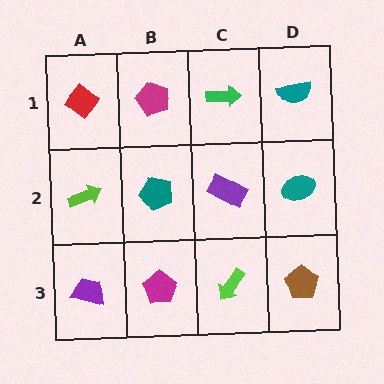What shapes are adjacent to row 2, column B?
A magenta pentagon (row 1, column B), a magenta pentagon (row 3, column B), a lime arrow (row 2, column A), a purple rectangle (row 2, column C).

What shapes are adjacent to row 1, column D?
A teal ellipse (row 2, column D), a green arrow (row 1, column C).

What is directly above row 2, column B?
A magenta pentagon.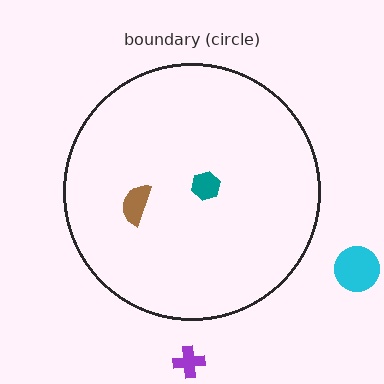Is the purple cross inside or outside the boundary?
Outside.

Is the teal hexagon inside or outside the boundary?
Inside.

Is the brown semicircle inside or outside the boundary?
Inside.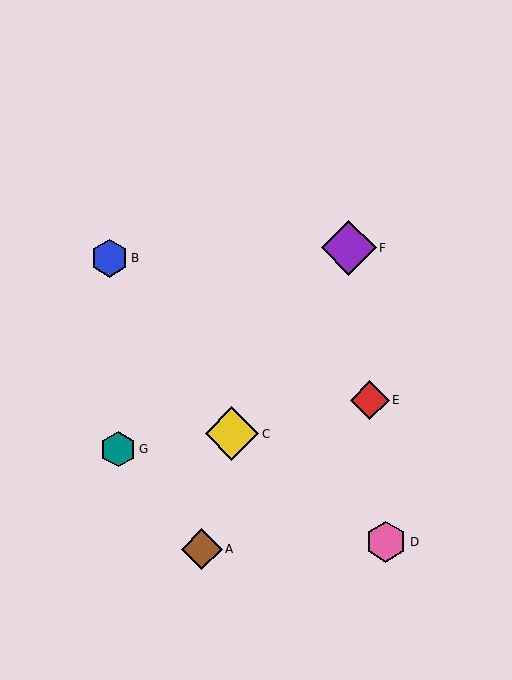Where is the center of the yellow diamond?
The center of the yellow diamond is at (232, 434).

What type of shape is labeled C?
Shape C is a yellow diamond.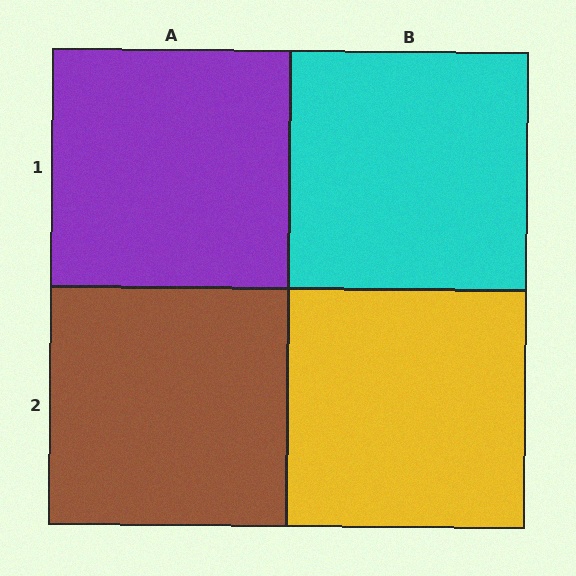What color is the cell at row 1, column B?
Cyan.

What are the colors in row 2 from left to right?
Brown, yellow.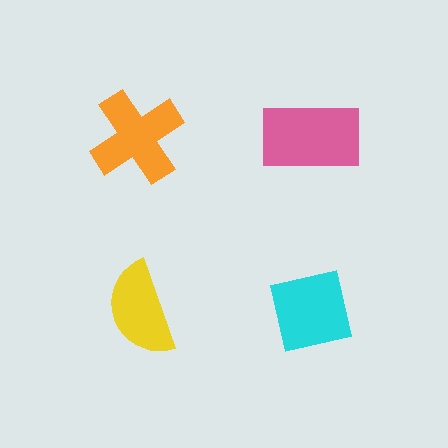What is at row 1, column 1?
An orange cross.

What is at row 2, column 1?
A yellow semicircle.